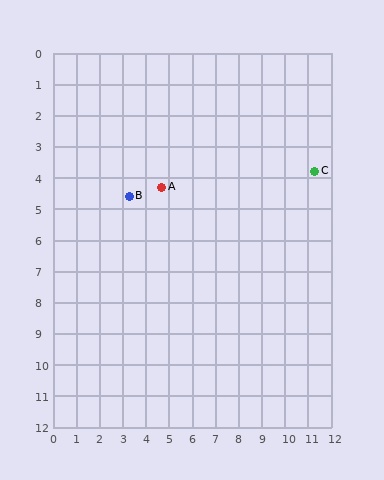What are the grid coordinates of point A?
Point A is at approximately (4.7, 4.3).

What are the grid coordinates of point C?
Point C is at approximately (11.3, 3.8).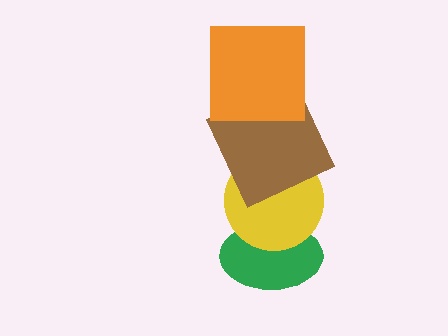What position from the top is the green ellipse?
The green ellipse is 4th from the top.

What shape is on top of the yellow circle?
The brown square is on top of the yellow circle.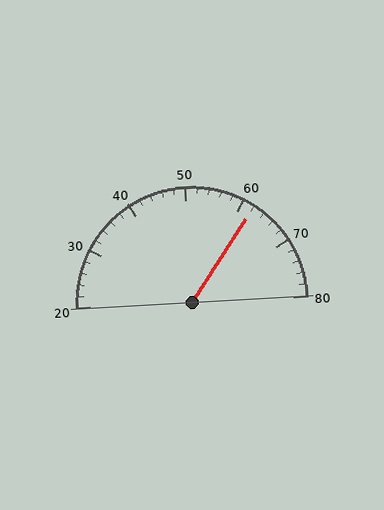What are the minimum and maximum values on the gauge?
The gauge ranges from 20 to 80.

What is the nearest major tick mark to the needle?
The nearest major tick mark is 60.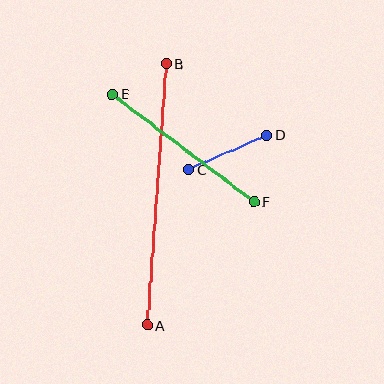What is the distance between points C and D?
The distance is approximately 85 pixels.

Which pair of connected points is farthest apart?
Points A and B are farthest apart.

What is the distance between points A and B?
The distance is approximately 262 pixels.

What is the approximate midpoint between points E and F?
The midpoint is at approximately (183, 148) pixels.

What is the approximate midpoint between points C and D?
The midpoint is at approximately (228, 152) pixels.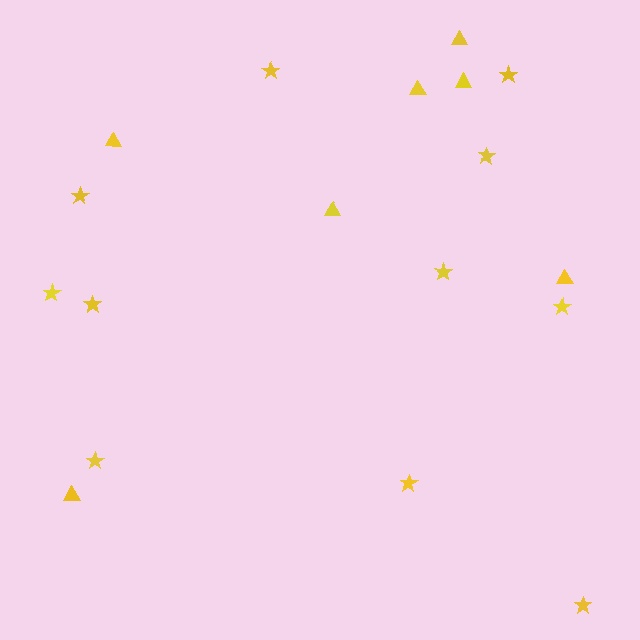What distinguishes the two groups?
There are 2 groups: one group of stars (11) and one group of triangles (7).